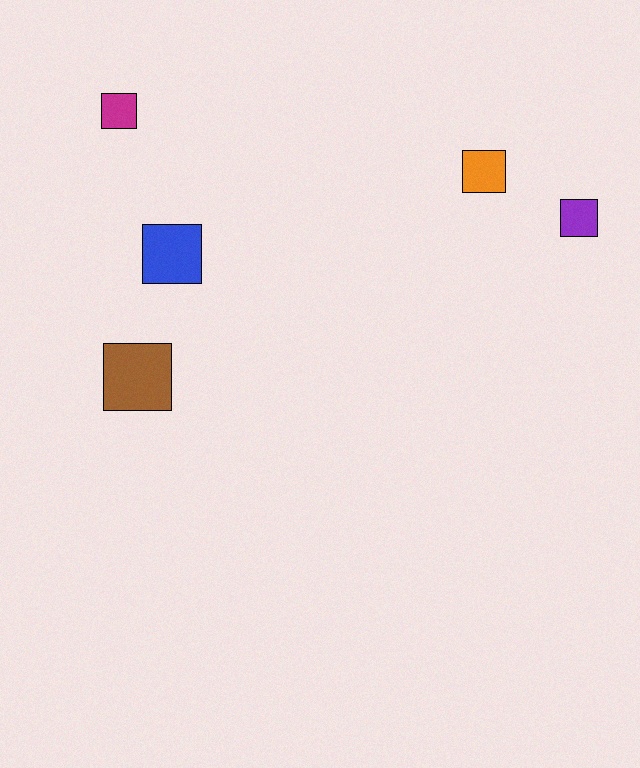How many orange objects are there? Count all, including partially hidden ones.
There is 1 orange object.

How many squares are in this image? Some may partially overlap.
There are 5 squares.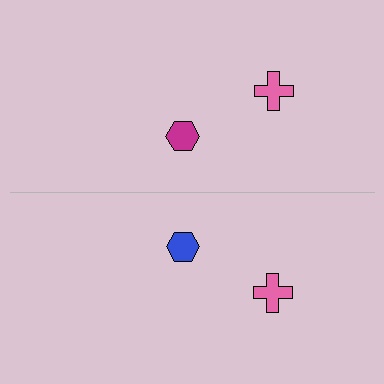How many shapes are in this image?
There are 4 shapes in this image.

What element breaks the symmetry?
The blue hexagon on the bottom side breaks the symmetry — its mirror counterpart is magenta.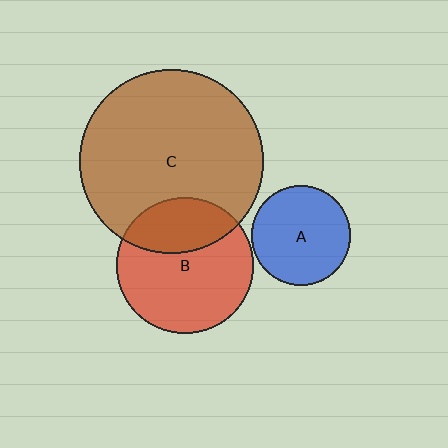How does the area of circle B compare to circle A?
Approximately 1.9 times.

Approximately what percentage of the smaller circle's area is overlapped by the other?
Approximately 30%.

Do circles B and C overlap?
Yes.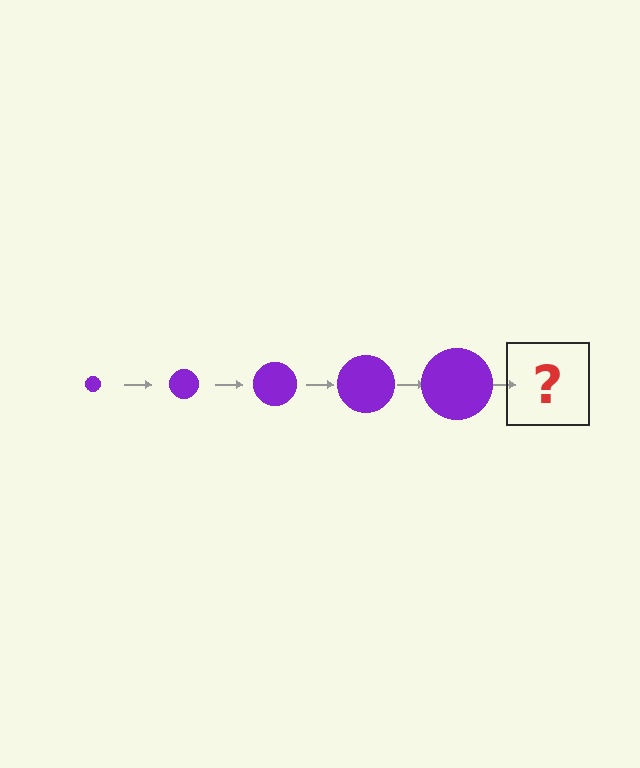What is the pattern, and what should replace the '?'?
The pattern is that the circle gets progressively larger each step. The '?' should be a purple circle, larger than the previous one.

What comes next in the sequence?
The next element should be a purple circle, larger than the previous one.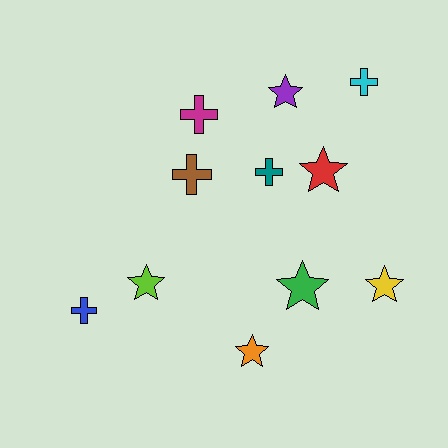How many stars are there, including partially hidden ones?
There are 6 stars.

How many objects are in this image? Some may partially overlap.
There are 11 objects.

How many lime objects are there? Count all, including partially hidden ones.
There is 1 lime object.